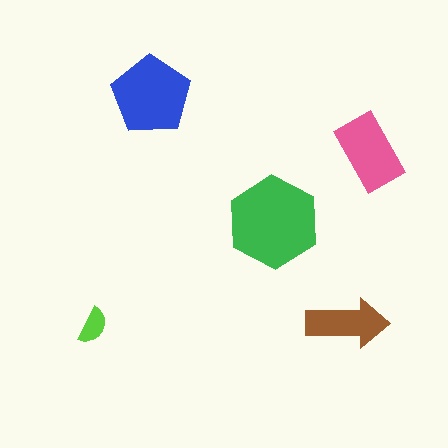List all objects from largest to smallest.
The green hexagon, the blue pentagon, the pink rectangle, the brown arrow, the lime semicircle.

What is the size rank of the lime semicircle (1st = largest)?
5th.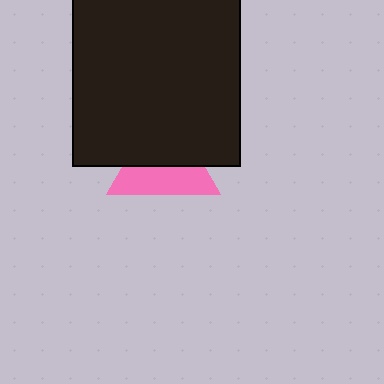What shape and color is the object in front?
The object in front is a black square.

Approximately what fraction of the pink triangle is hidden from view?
Roughly 52% of the pink triangle is hidden behind the black square.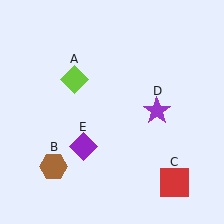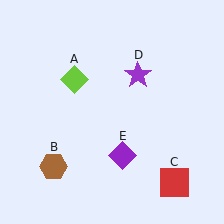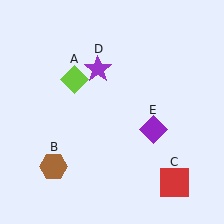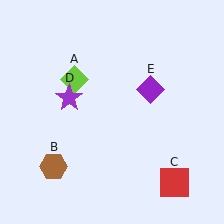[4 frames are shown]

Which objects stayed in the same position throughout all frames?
Lime diamond (object A) and brown hexagon (object B) and red square (object C) remained stationary.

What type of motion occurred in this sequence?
The purple star (object D), purple diamond (object E) rotated counterclockwise around the center of the scene.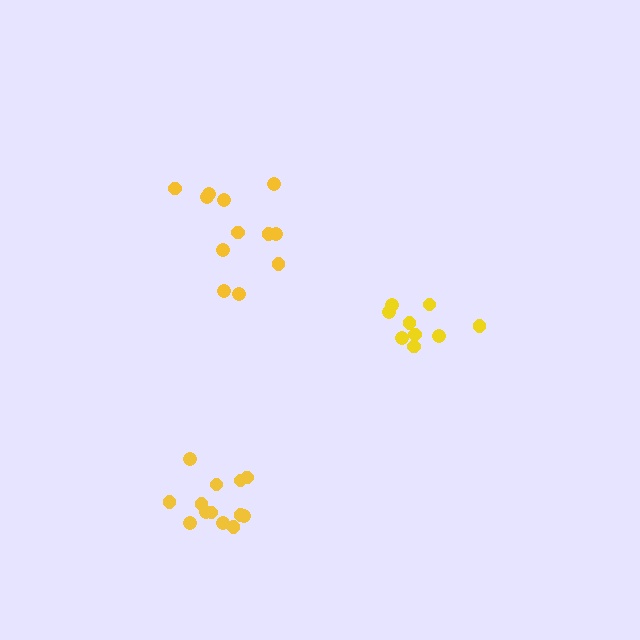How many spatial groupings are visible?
There are 3 spatial groupings.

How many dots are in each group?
Group 1: 9 dots, Group 2: 13 dots, Group 3: 12 dots (34 total).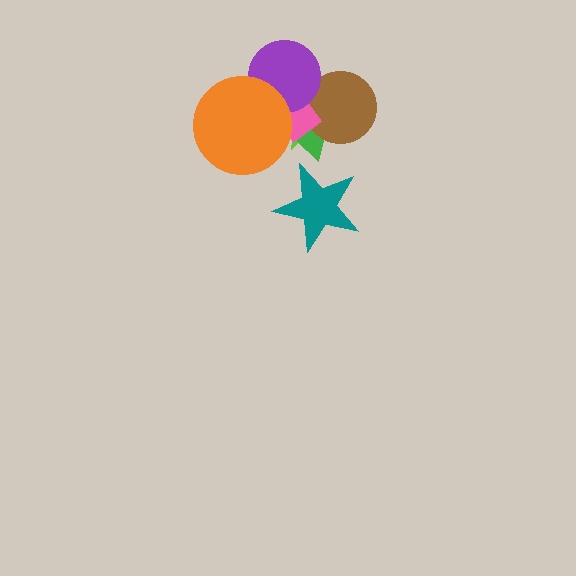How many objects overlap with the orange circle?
4 objects overlap with the orange circle.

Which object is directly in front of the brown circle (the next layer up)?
The pink rectangle is directly in front of the brown circle.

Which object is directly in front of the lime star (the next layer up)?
The green triangle is directly in front of the lime star.